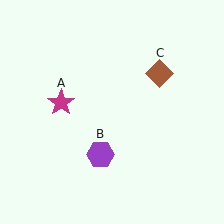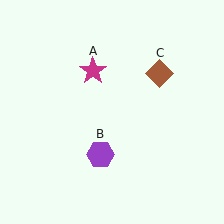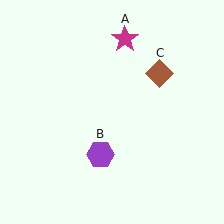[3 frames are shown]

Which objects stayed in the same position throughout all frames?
Purple hexagon (object B) and brown diamond (object C) remained stationary.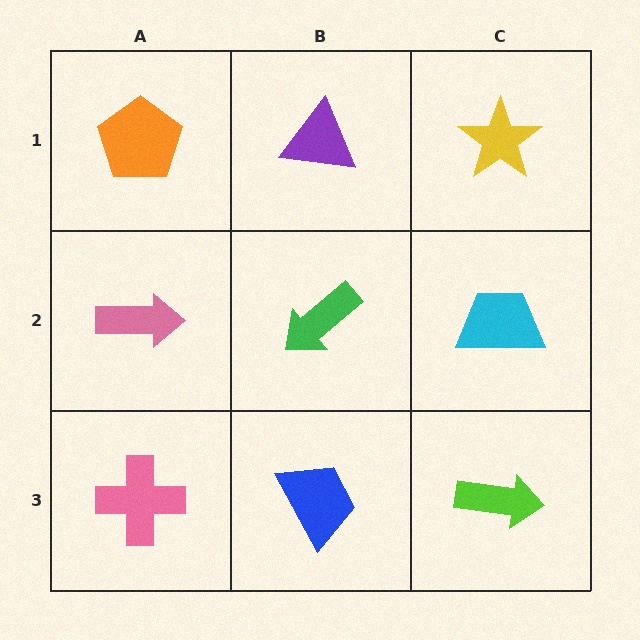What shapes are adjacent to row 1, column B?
A green arrow (row 2, column B), an orange pentagon (row 1, column A), a yellow star (row 1, column C).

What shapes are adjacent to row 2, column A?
An orange pentagon (row 1, column A), a pink cross (row 3, column A), a green arrow (row 2, column B).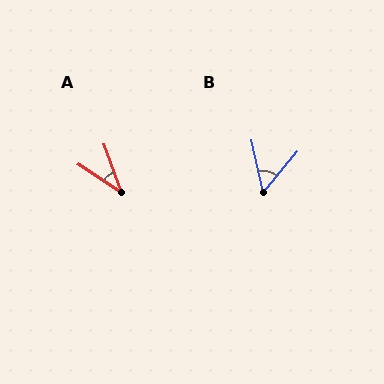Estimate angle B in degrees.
Approximately 52 degrees.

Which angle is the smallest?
A, at approximately 36 degrees.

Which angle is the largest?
B, at approximately 52 degrees.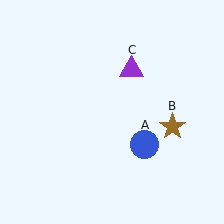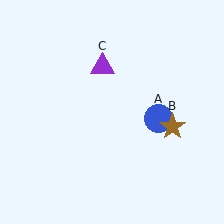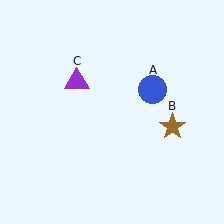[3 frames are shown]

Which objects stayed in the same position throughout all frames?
Brown star (object B) remained stationary.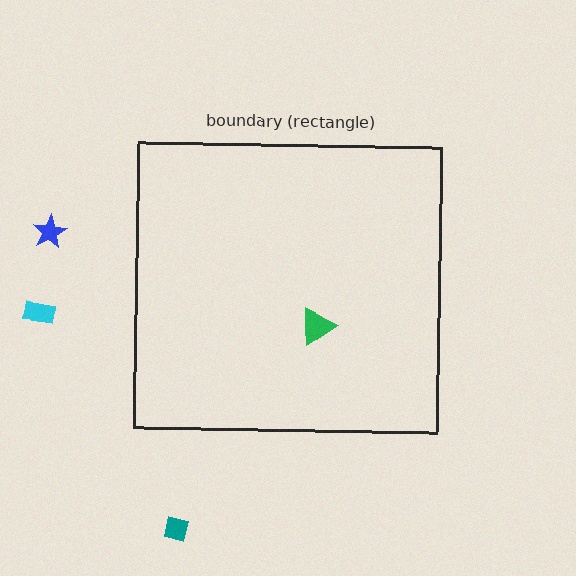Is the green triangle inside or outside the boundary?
Inside.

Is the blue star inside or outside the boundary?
Outside.